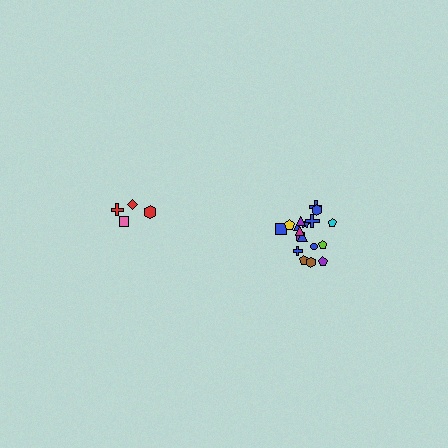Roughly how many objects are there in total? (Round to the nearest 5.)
Roughly 20 objects in total.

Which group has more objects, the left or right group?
The right group.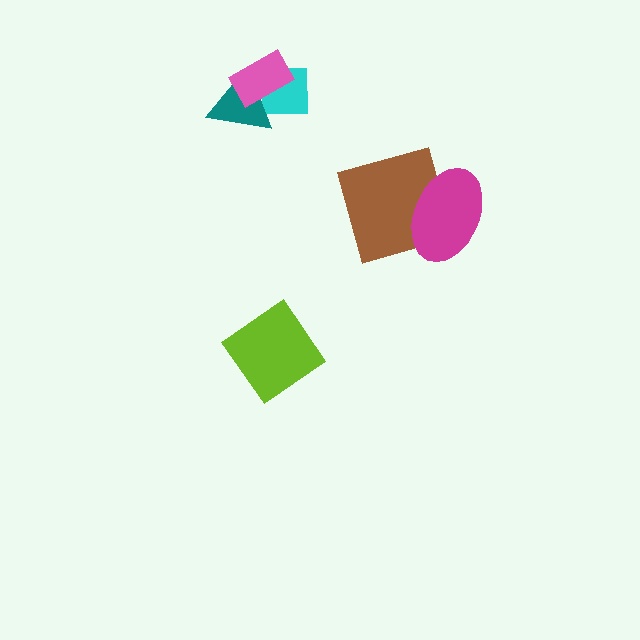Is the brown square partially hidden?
Yes, it is partially covered by another shape.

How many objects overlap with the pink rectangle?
2 objects overlap with the pink rectangle.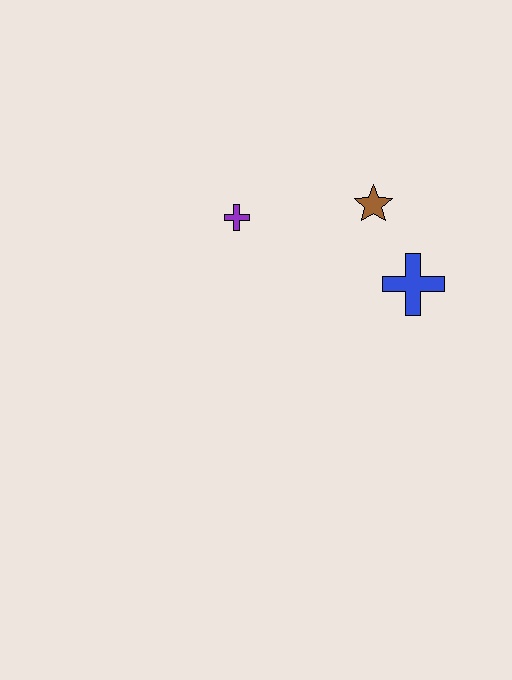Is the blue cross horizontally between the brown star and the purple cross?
No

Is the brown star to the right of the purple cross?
Yes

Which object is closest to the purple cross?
The brown star is closest to the purple cross.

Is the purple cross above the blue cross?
Yes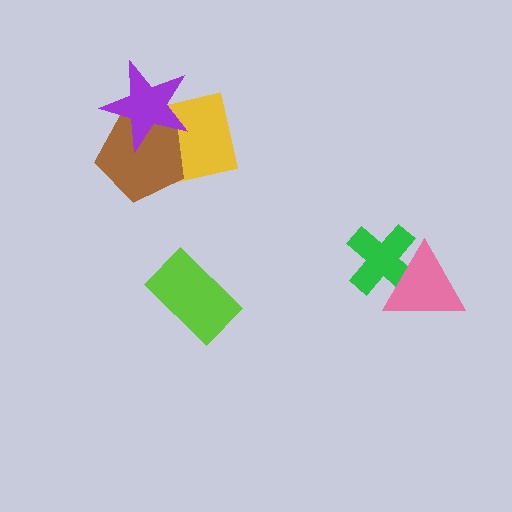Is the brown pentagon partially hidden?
Yes, it is partially covered by another shape.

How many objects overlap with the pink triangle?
1 object overlaps with the pink triangle.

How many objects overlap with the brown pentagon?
2 objects overlap with the brown pentagon.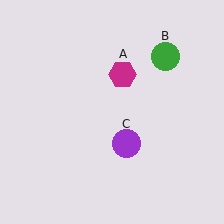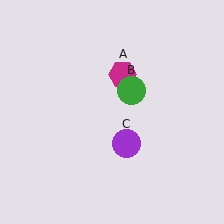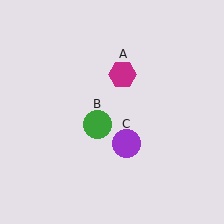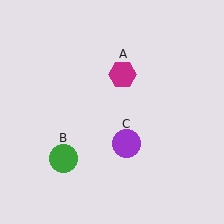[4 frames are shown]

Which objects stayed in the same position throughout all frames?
Magenta hexagon (object A) and purple circle (object C) remained stationary.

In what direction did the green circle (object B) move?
The green circle (object B) moved down and to the left.